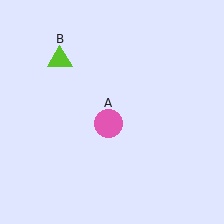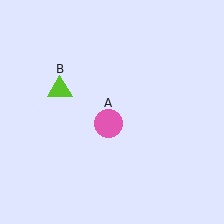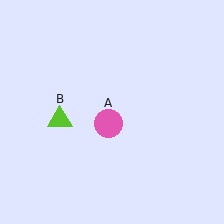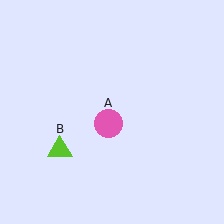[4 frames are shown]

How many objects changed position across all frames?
1 object changed position: lime triangle (object B).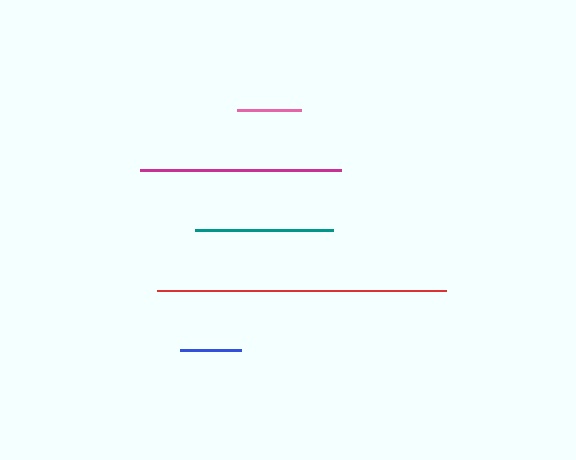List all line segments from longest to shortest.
From longest to shortest: red, magenta, teal, pink, blue.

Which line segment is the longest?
The red line is the longest at approximately 289 pixels.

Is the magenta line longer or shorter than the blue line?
The magenta line is longer than the blue line.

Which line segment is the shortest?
The blue line is the shortest at approximately 62 pixels.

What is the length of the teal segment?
The teal segment is approximately 138 pixels long.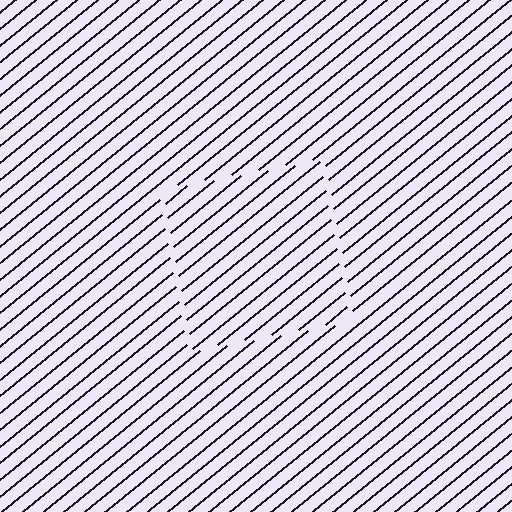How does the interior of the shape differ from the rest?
The interior of the shape contains the same grating, shifted by half a period — the contour is defined by the phase discontinuity where line-ends from the inner and outer gratings abut.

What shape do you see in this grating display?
An illusory square. The interior of the shape contains the same grating, shifted by half a period — the contour is defined by the phase discontinuity where line-ends from the inner and outer gratings abut.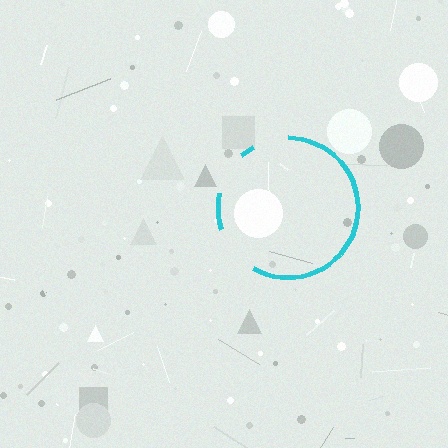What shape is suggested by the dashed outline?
The dashed outline suggests a circle.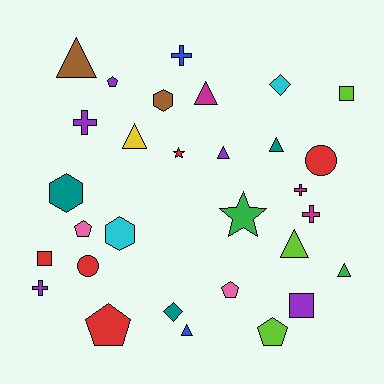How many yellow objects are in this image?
There is 1 yellow object.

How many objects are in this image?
There are 30 objects.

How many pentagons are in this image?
There are 5 pentagons.